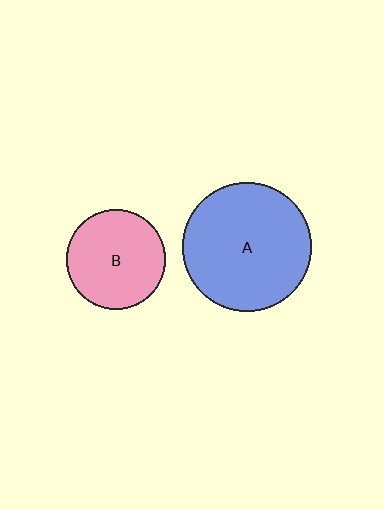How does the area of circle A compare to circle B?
Approximately 1.7 times.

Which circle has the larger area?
Circle A (blue).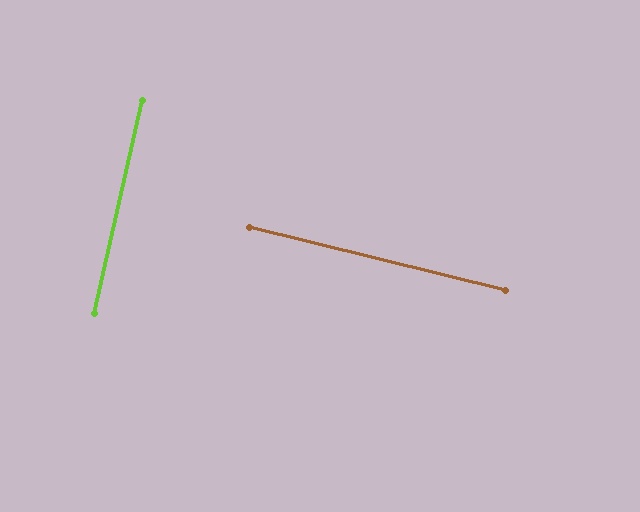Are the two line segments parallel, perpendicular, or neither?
Perpendicular — they meet at approximately 89°.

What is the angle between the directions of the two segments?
Approximately 89 degrees.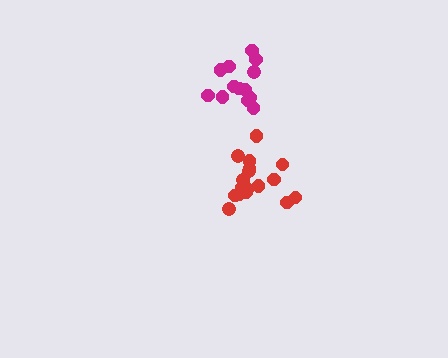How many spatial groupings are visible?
There are 2 spatial groupings.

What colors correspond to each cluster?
The clusters are colored: red, magenta.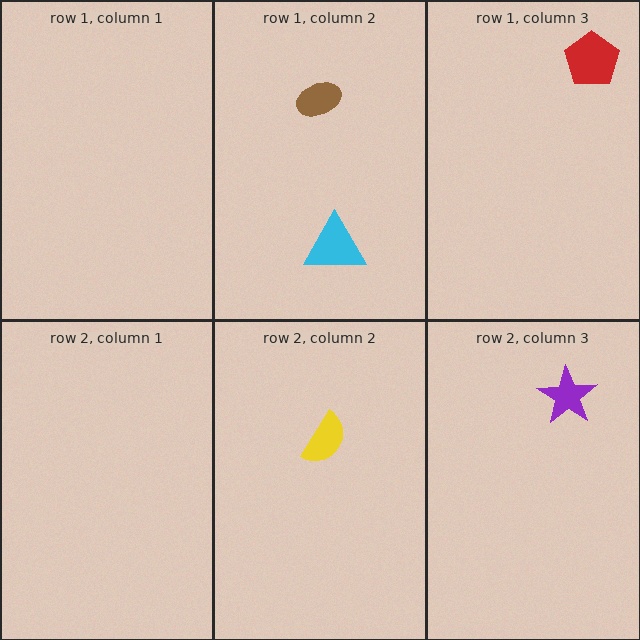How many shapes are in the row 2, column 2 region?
1.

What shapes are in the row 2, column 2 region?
The yellow semicircle.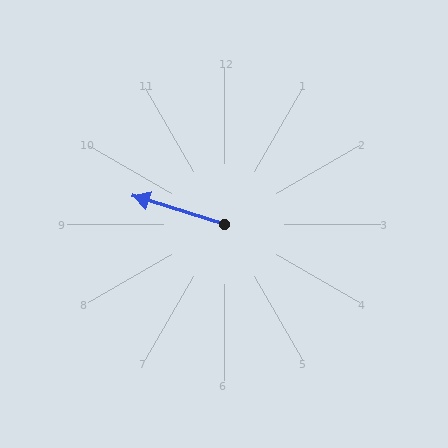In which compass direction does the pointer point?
West.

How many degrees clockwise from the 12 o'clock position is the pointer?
Approximately 287 degrees.